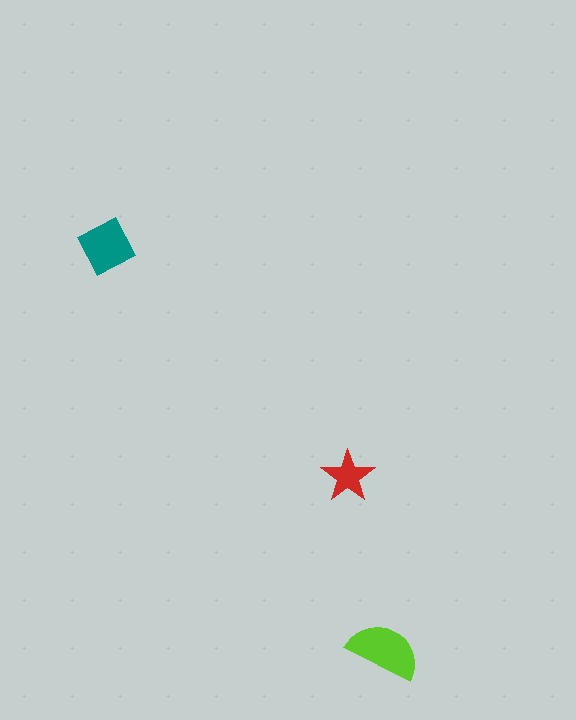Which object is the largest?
The lime semicircle.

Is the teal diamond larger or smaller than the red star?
Larger.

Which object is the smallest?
The red star.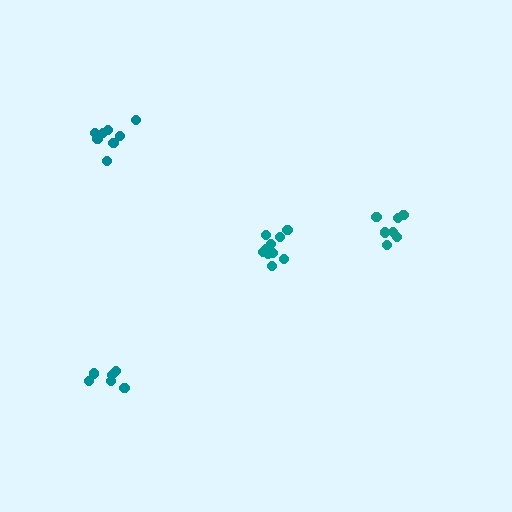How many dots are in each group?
Group 1: 10 dots, Group 2: 7 dots, Group 3: 8 dots, Group 4: 6 dots (31 total).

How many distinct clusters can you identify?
There are 4 distinct clusters.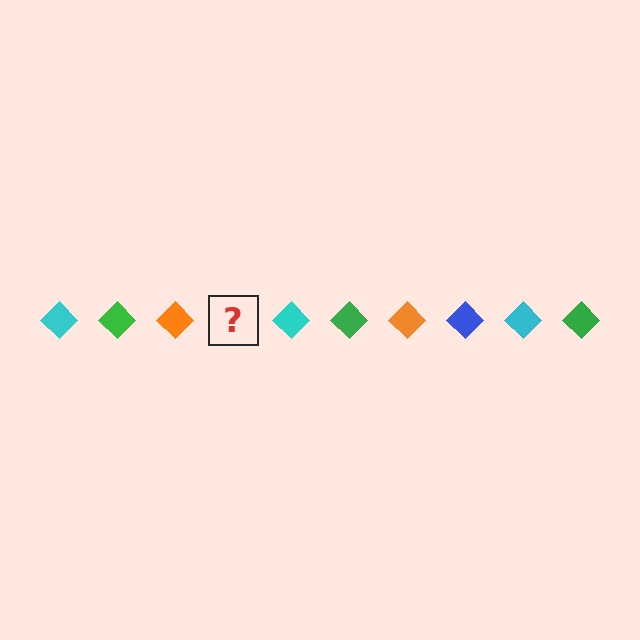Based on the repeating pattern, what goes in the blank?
The blank should be a blue diamond.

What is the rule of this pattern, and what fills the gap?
The rule is that the pattern cycles through cyan, green, orange, blue diamonds. The gap should be filled with a blue diamond.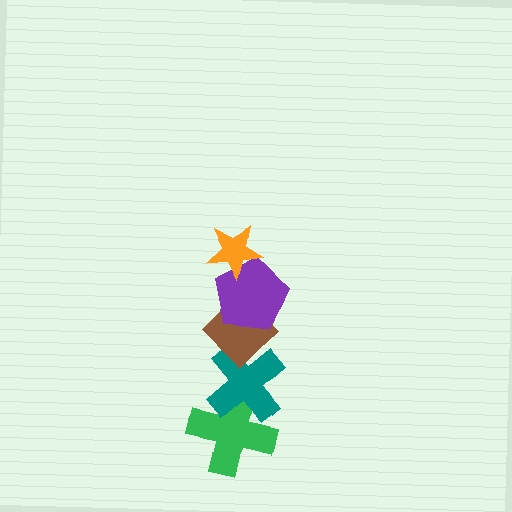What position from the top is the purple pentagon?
The purple pentagon is 2nd from the top.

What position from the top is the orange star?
The orange star is 1st from the top.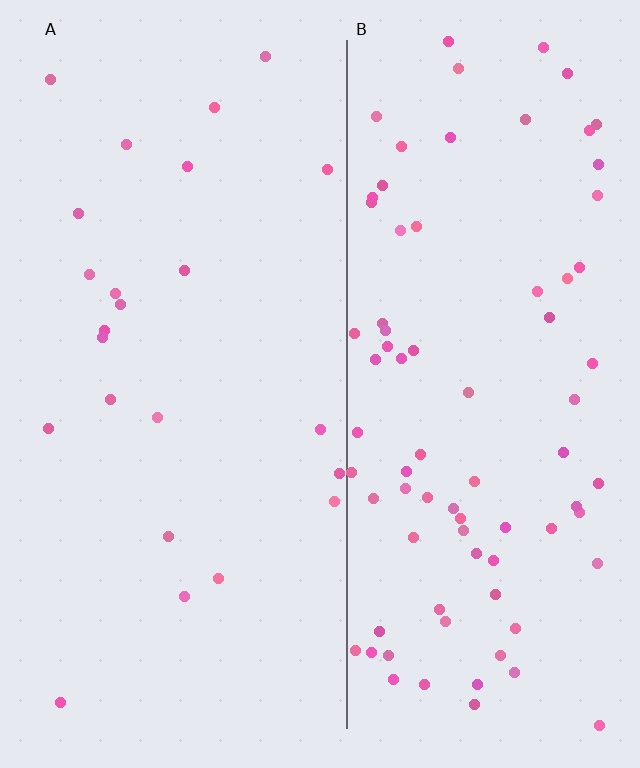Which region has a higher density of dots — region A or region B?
B (the right).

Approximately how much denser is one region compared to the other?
Approximately 3.5× — region B over region A.